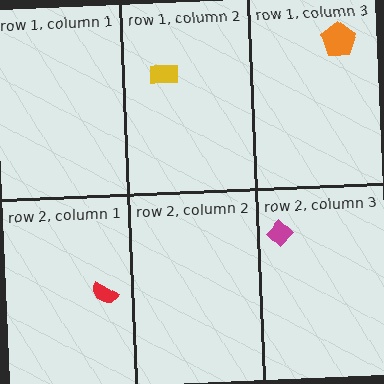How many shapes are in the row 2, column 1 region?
1.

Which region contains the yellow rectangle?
The row 1, column 2 region.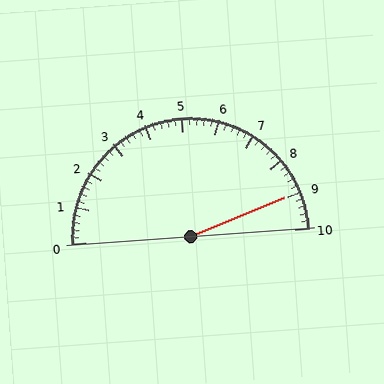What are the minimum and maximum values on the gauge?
The gauge ranges from 0 to 10.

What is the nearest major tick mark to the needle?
The nearest major tick mark is 9.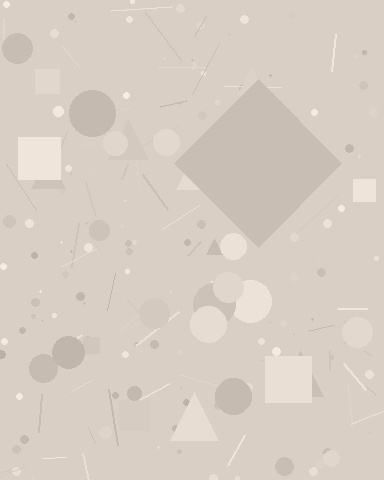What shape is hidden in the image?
A diamond is hidden in the image.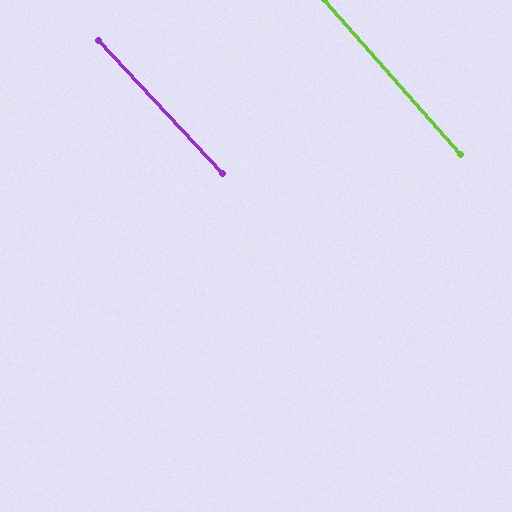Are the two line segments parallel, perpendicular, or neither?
Parallel — their directions differ by only 1.7°.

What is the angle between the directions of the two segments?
Approximately 2 degrees.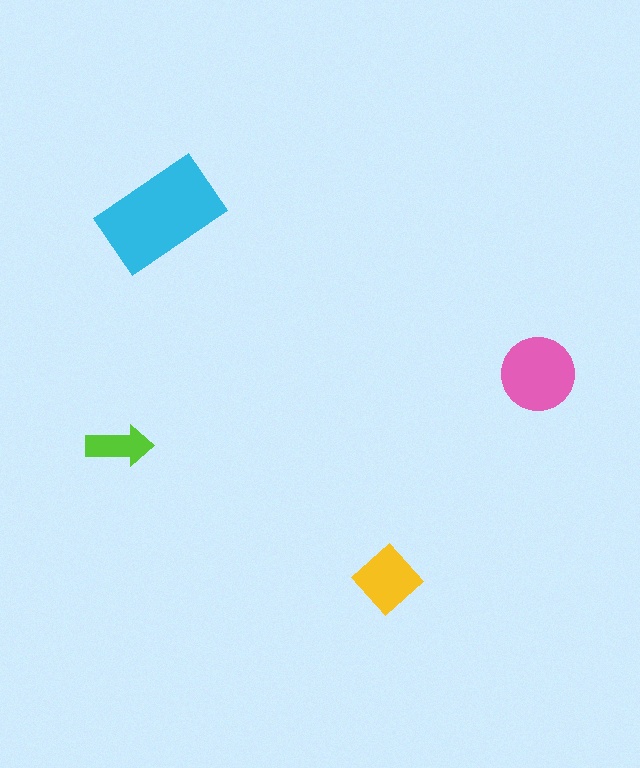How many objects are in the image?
There are 4 objects in the image.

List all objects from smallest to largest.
The lime arrow, the yellow diamond, the pink circle, the cyan rectangle.